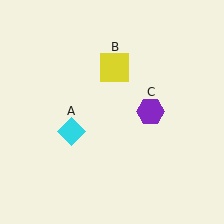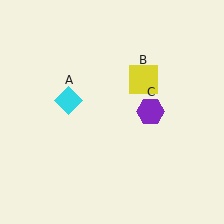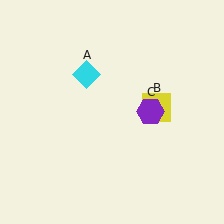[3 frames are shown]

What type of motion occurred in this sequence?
The cyan diamond (object A), yellow square (object B) rotated clockwise around the center of the scene.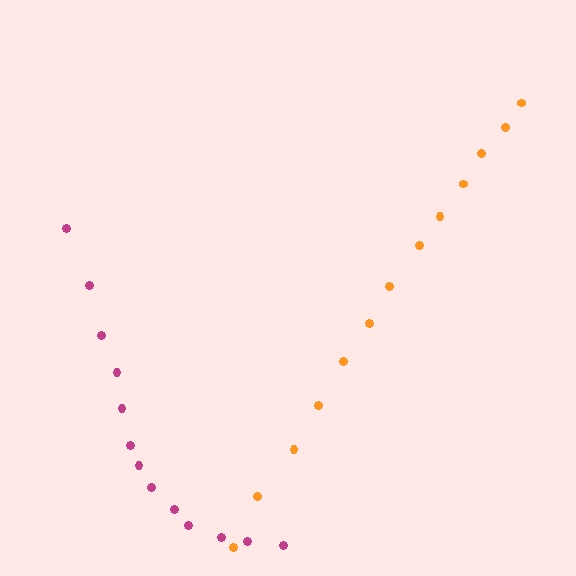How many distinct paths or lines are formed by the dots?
There are 2 distinct paths.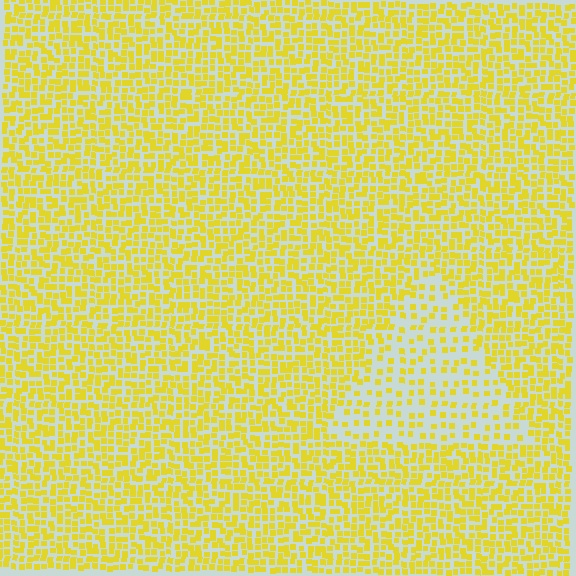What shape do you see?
I see a triangle.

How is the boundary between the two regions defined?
The boundary is defined by a change in element density (approximately 2.1x ratio). All elements are the same color, size, and shape.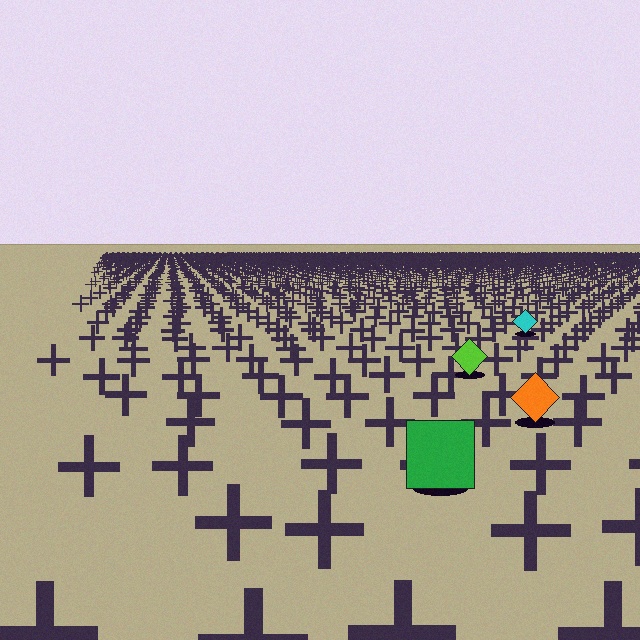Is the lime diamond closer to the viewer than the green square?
No. The green square is closer — you can tell from the texture gradient: the ground texture is coarser near it.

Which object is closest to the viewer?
The green square is closest. The texture marks near it are larger and more spread out.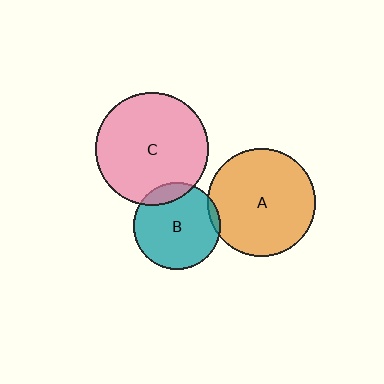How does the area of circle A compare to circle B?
Approximately 1.5 times.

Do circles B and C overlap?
Yes.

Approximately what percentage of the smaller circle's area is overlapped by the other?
Approximately 15%.